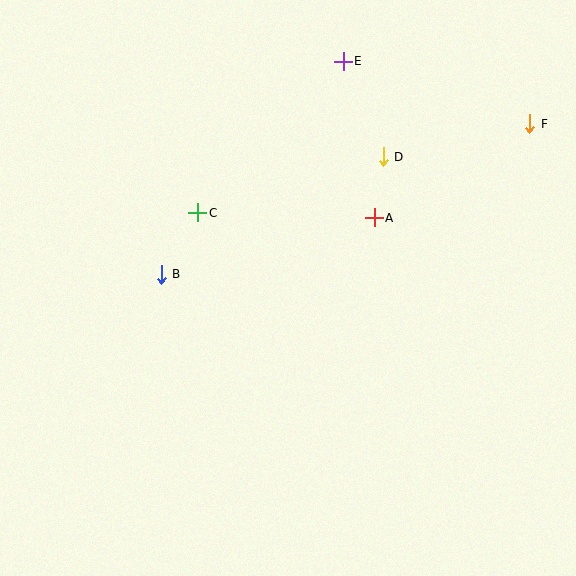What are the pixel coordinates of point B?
Point B is at (161, 274).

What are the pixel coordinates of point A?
Point A is at (374, 218).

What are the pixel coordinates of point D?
Point D is at (383, 157).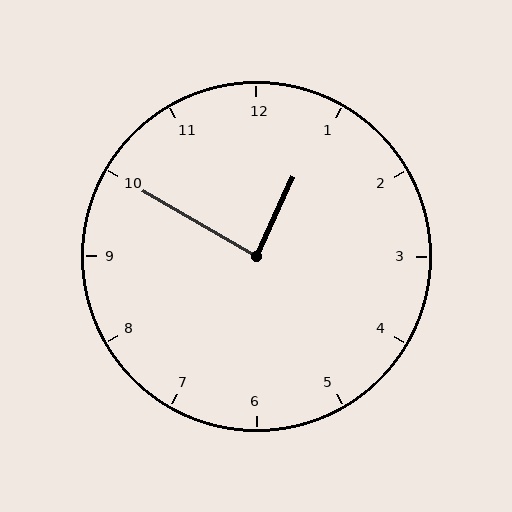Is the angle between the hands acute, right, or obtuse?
It is right.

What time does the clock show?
12:50.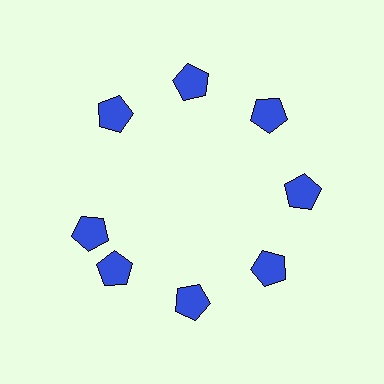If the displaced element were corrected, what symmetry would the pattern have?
It would have 8-fold rotational symmetry — the pattern would map onto itself every 45 degrees.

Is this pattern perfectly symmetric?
No. The 8 blue pentagons are arranged in a ring, but one element near the 9 o'clock position is rotated out of alignment along the ring, breaking the 8-fold rotational symmetry.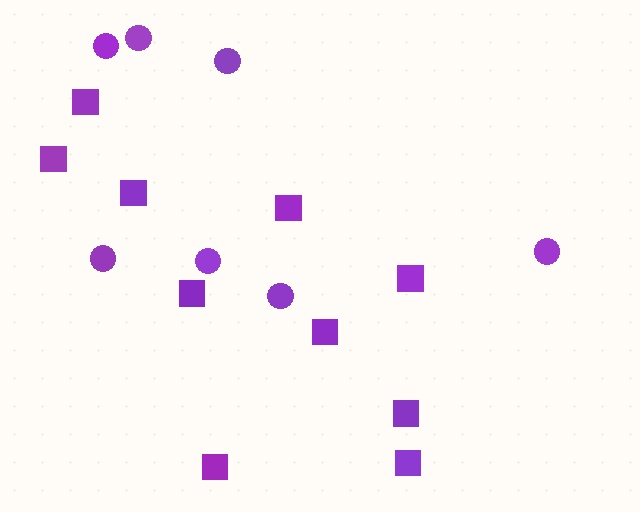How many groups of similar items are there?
There are 2 groups: one group of circles (7) and one group of squares (10).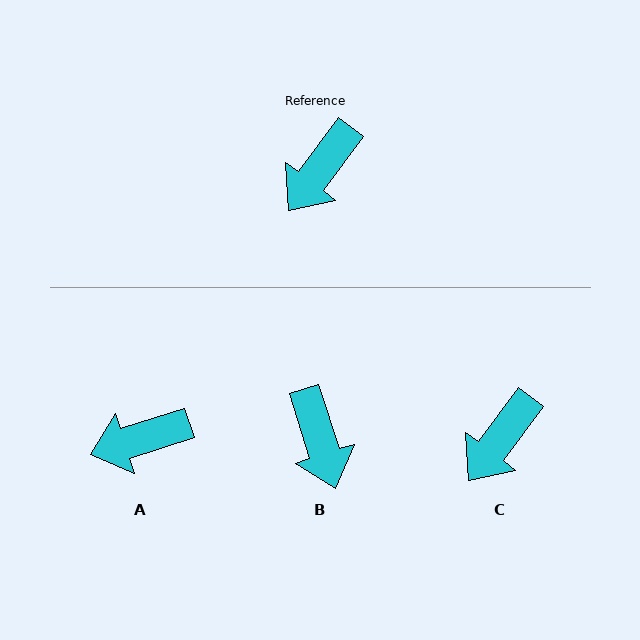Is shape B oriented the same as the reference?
No, it is off by about 55 degrees.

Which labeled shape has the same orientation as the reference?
C.